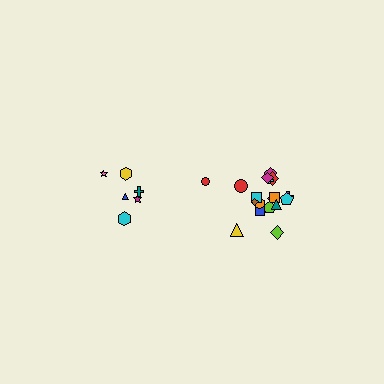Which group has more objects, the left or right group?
The right group.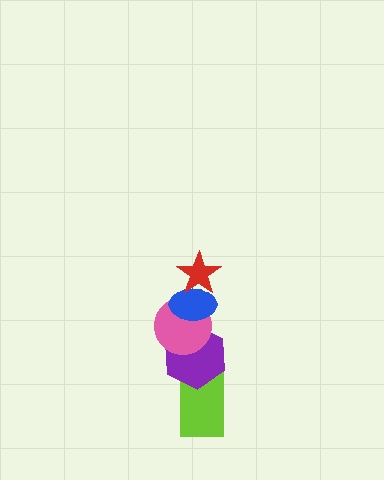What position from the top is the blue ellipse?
The blue ellipse is 2nd from the top.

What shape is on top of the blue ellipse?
The red star is on top of the blue ellipse.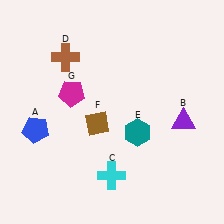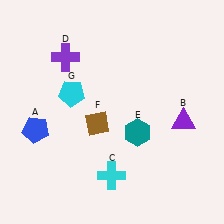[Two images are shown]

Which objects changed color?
D changed from brown to purple. G changed from magenta to cyan.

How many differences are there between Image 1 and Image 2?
There are 2 differences between the two images.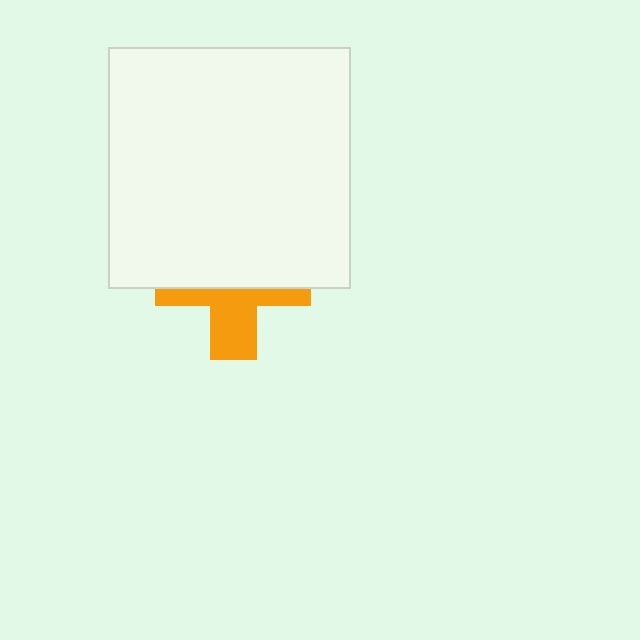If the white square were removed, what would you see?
You would see the complete orange cross.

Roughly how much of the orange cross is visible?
A small part of it is visible (roughly 41%).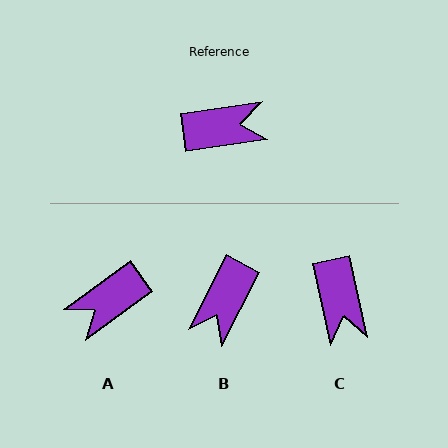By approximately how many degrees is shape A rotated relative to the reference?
Approximately 153 degrees clockwise.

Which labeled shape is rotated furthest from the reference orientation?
A, about 153 degrees away.